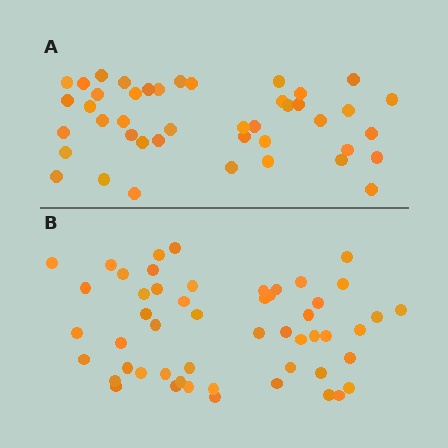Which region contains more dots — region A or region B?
Region B (the bottom region) has more dots.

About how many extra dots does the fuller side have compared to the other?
Region B has roughly 8 or so more dots than region A.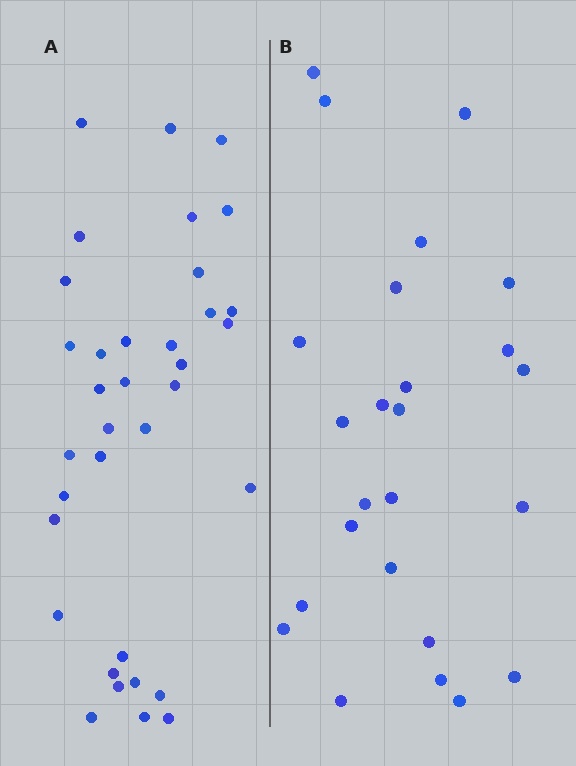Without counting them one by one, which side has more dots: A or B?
Region A (the left region) has more dots.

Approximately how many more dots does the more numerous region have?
Region A has roughly 10 or so more dots than region B.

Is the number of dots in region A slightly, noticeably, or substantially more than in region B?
Region A has noticeably more, but not dramatically so. The ratio is roughly 1.4 to 1.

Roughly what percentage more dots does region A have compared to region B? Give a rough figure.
About 40% more.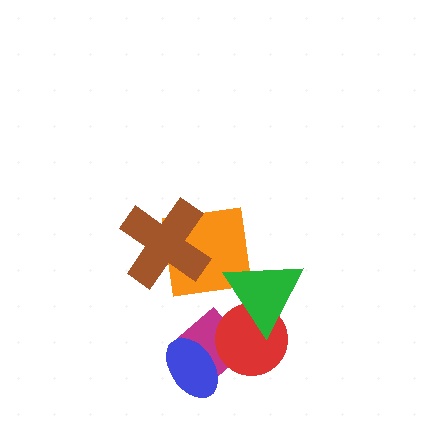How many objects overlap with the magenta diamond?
3 objects overlap with the magenta diamond.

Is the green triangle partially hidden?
No, no other shape covers it.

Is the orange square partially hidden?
Yes, it is partially covered by another shape.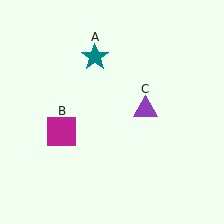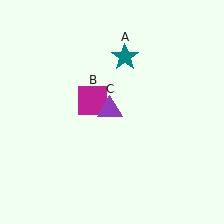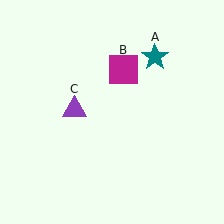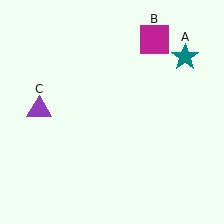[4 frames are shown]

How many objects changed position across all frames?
3 objects changed position: teal star (object A), magenta square (object B), purple triangle (object C).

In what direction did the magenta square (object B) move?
The magenta square (object B) moved up and to the right.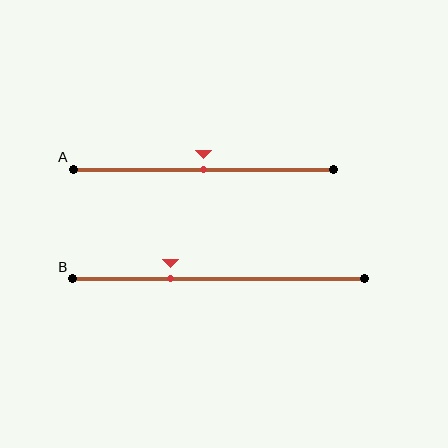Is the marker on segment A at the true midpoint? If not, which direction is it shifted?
Yes, the marker on segment A is at the true midpoint.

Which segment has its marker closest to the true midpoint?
Segment A has its marker closest to the true midpoint.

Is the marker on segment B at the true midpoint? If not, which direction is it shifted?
No, the marker on segment B is shifted to the left by about 16% of the segment length.